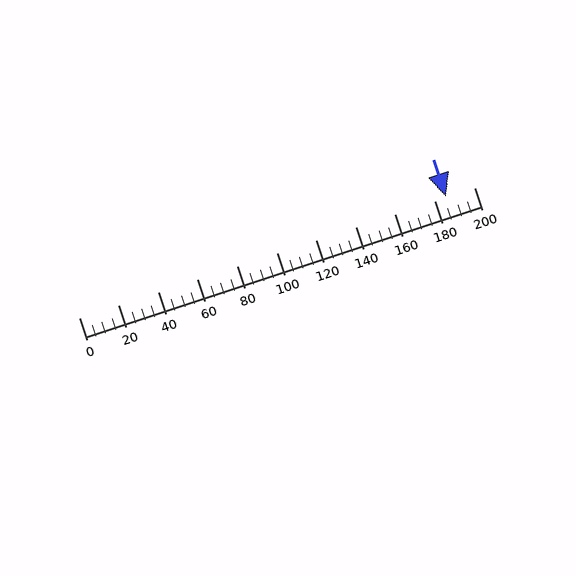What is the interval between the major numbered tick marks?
The major tick marks are spaced 20 units apart.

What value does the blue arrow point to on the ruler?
The blue arrow points to approximately 186.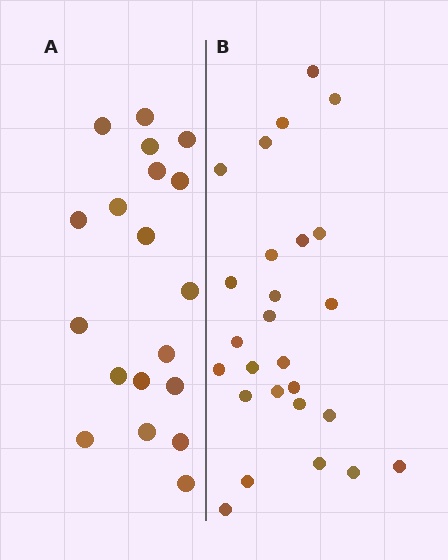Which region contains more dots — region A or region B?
Region B (the right region) has more dots.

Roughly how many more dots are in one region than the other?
Region B has roughly 8 or so more dots than region A.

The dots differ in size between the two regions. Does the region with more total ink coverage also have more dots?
No. Region A has more total ink coverage because its dots are larger, but region B actually contains more individual dots. Total area can be misleading — the number of items is what matters here.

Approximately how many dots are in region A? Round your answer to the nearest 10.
About 20 dots. (The exact count is 19, which rounds to 20.)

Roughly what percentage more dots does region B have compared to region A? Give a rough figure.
About 35% more.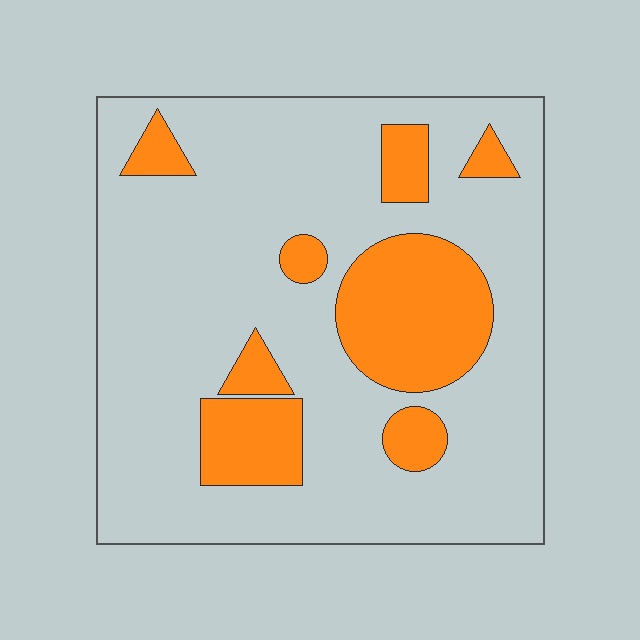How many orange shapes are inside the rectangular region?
8.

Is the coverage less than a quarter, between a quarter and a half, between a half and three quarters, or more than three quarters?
Less than a quarter.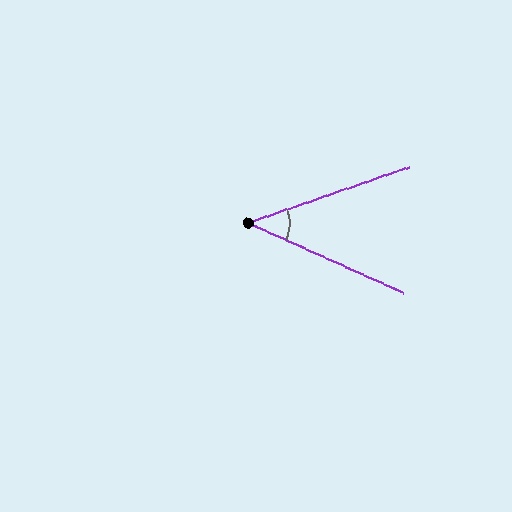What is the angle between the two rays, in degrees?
Approximately 43 degrees.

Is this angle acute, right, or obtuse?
It is acute.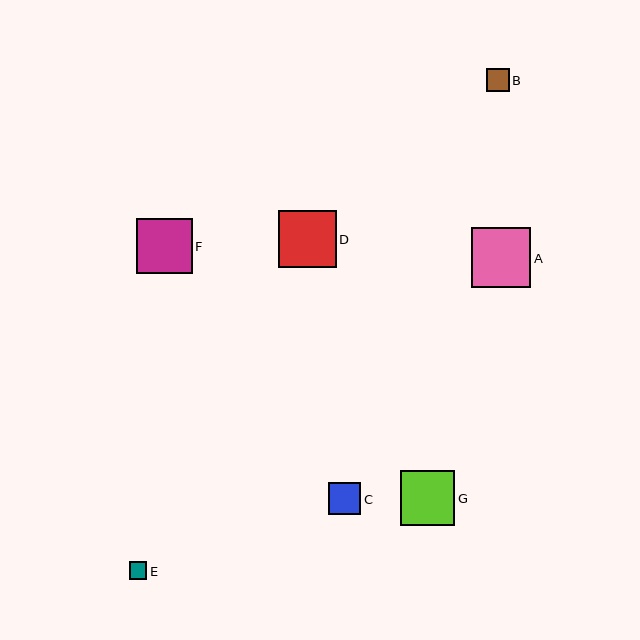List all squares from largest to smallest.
From largest to smallest: A, D, F, G, C, B, E.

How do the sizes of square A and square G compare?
Square A and square G are approximately the same size.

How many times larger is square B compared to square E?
Square B is approximately 1.3 times the size of square E.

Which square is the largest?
Square A is the largest with a size of approximately 59 pixels.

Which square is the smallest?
Square E is the smallest with a size of approximately 18 pixels.